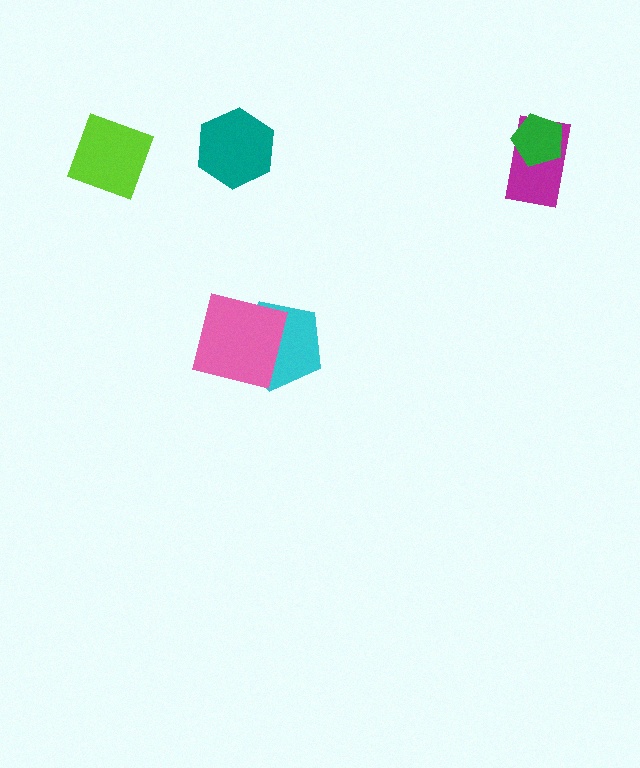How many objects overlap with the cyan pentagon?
1 object overlaps with the cyan pentagon.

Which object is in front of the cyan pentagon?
The pink square is in front of the cyan pentagon.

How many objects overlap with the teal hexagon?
0 objects overlap with the teal hexagon.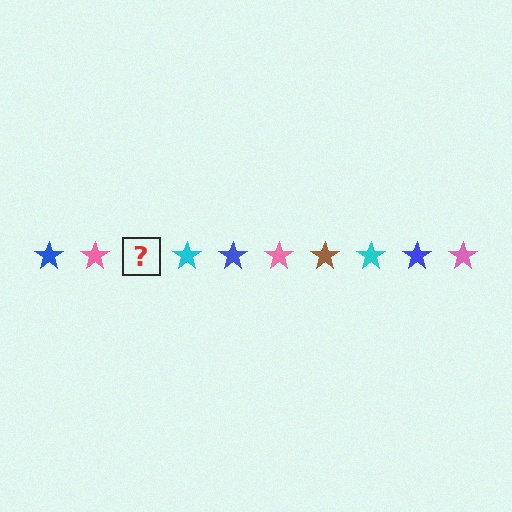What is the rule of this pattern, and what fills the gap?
The rule is that the pattern cycles through blue, pink, brown, cyan stars. The gap should be filled with a brown star.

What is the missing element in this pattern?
The missing element is a brown star.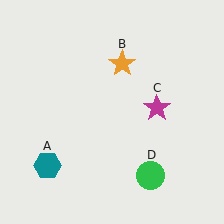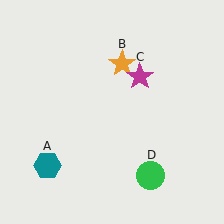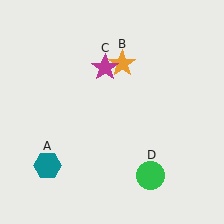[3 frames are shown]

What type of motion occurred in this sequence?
The magenta star (object C) rotated counterclockwise around the center of the scene.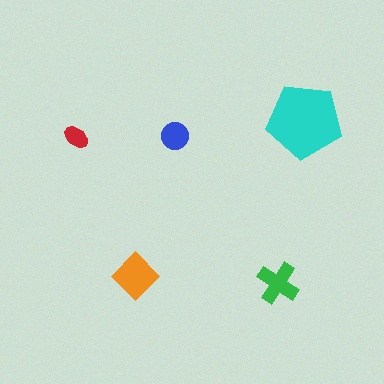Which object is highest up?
The cyan pentagon is topmost.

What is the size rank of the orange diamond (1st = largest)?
2nd.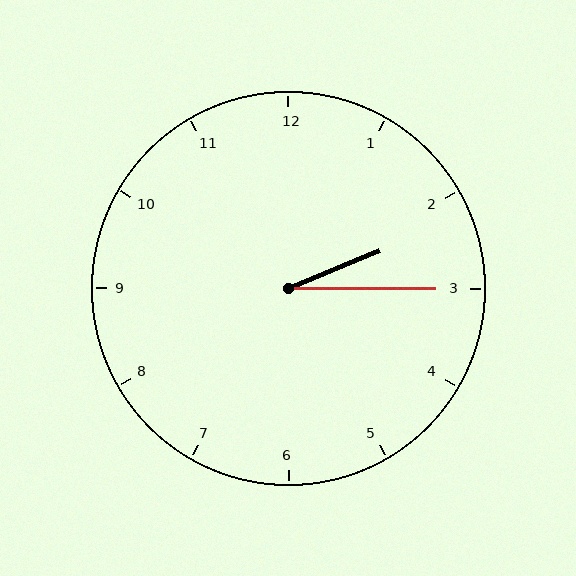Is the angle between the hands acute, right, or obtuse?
It is acute.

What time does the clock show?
2:15.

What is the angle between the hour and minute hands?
Approximately 22 degrees.